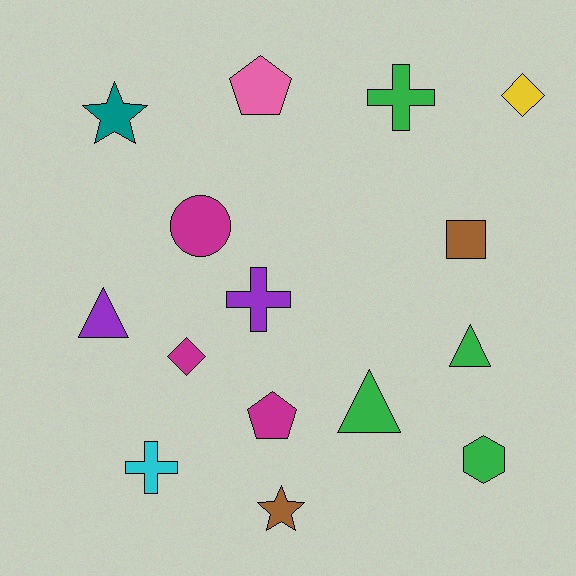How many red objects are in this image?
There are no red objects.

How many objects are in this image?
There are 15 objects.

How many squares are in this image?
There is 1 square.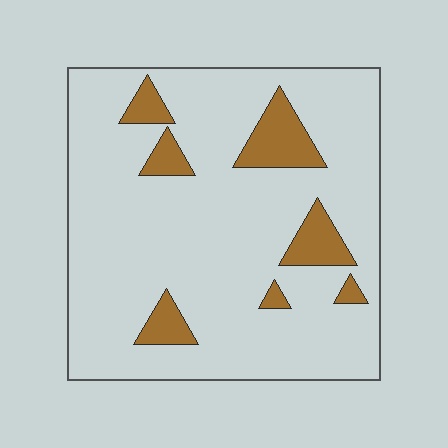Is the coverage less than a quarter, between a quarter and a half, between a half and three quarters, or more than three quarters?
Less than a quarter.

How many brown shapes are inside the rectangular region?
7.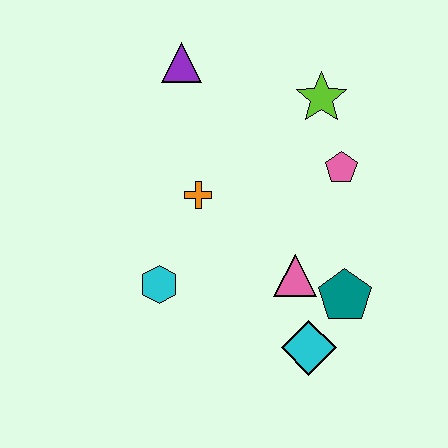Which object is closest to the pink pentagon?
The lime star is closest to the pink pentagon.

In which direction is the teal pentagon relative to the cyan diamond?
The teal pentagon is above the cyan diamond.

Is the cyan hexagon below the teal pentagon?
No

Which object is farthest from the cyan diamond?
The purple triangle is farthest from the cyan diamond.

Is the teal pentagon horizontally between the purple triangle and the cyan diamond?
No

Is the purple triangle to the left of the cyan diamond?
Yes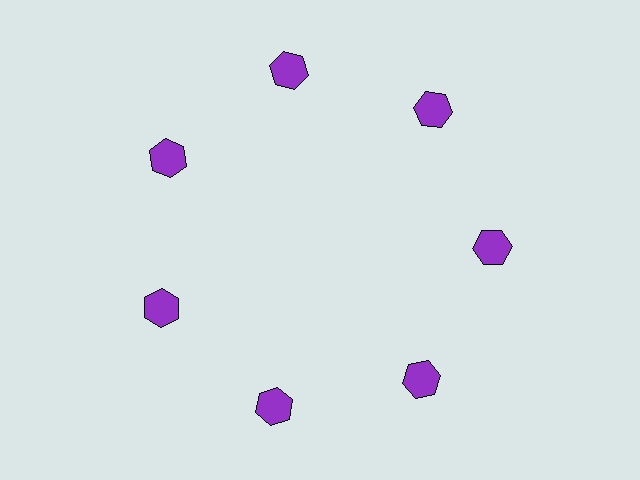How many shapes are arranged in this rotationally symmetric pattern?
There are 7 shapes, arranged in 7 groups of 1.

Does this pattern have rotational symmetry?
Yes, this pattern has 7-fold rotational symmetry. It looks the same after rotating 51 degrees around the center.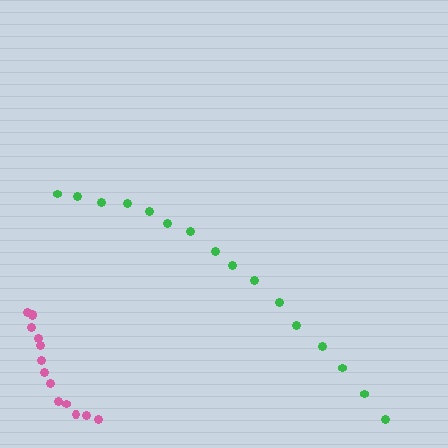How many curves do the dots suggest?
There are 2 distinct paths.